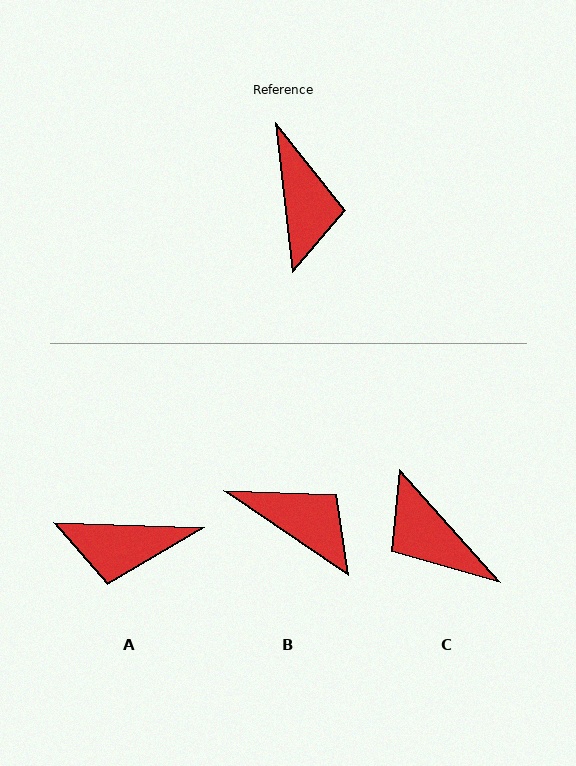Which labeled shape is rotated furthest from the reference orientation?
C, about 145 degrees away.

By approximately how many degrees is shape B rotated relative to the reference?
Approximately 49 degrees counter-clockwise.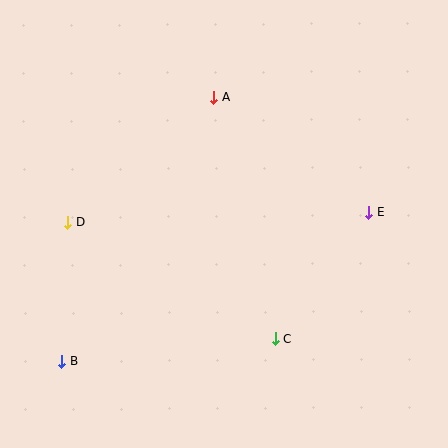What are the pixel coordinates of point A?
Point A is at (214, 97).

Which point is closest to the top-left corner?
Point D is closest to the top-left corner.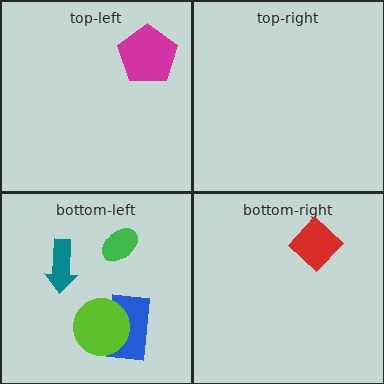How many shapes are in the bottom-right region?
1.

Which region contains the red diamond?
The bottom-right region.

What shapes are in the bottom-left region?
The green ellipse, the blue rectangle, the teal arrow, the lime circle.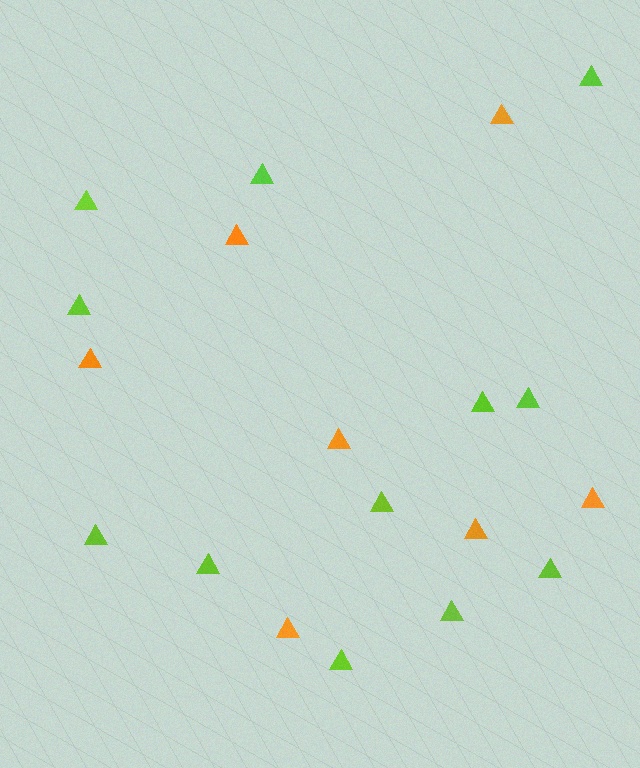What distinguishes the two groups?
There are 2 groups: one group of orange triangles (7) and one group of lime triangles (12).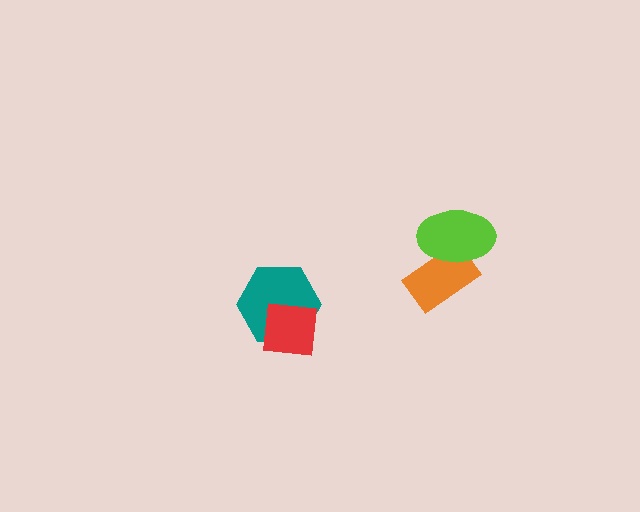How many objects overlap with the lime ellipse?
1 object overlaps with the lime ellipse.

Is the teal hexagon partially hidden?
Yes, it is partially covered by another shape.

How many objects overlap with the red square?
1 object overlaps with the red square.